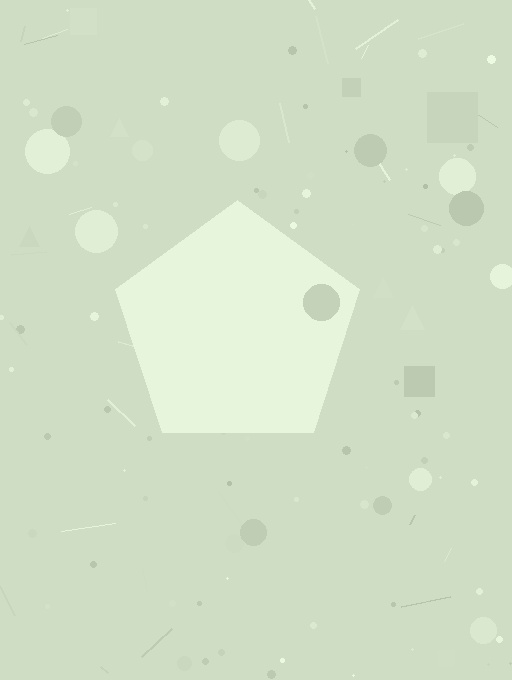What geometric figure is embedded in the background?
A pentagon is embedded in the background.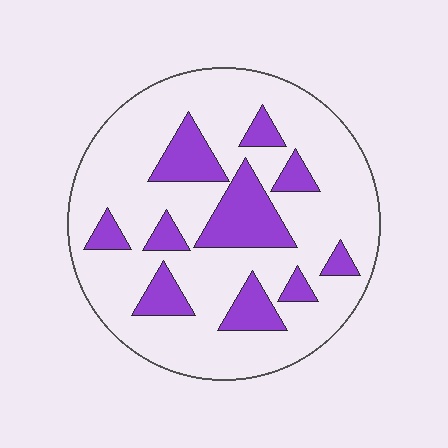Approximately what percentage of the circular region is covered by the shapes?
Approximately 25%.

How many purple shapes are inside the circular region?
10.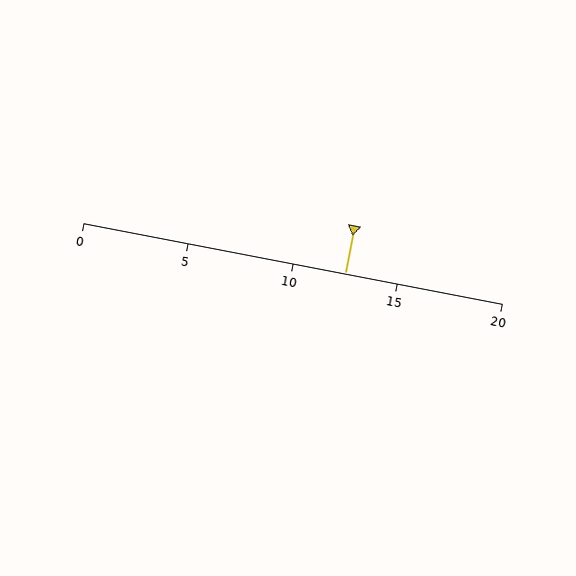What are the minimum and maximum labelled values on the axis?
The axis runs from 0 to 20.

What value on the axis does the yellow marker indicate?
The marker indicates approximately 12.5.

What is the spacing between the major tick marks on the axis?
The major ticks are spaced 5 apart.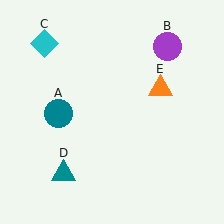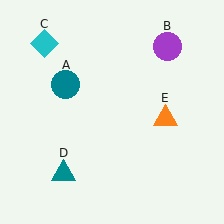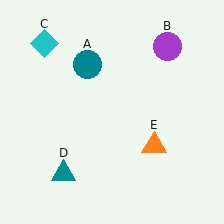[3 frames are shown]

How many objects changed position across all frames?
2 objects changed position: teal circle (object A), orange triangle (object E).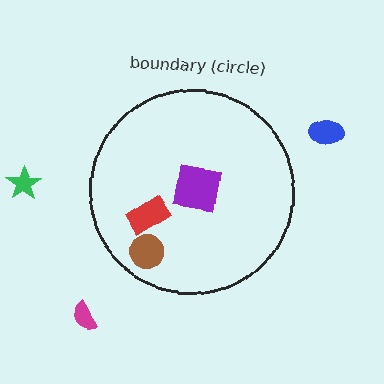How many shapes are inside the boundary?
3 inside, 3 outside.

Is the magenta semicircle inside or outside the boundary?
Outside.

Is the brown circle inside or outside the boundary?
Inside.